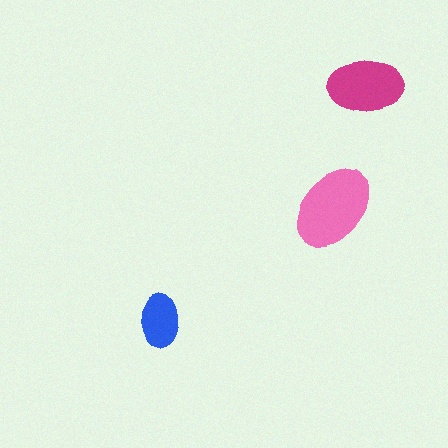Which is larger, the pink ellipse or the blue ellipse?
The pink one.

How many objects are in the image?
There are 3 objects in the image.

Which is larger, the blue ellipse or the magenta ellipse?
The magenta one.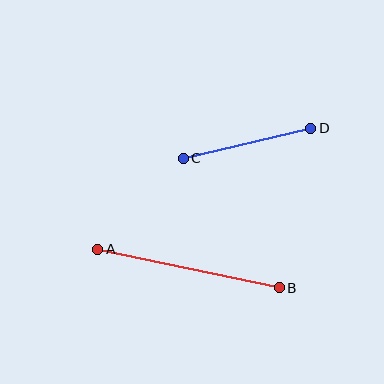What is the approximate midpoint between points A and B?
The midpoint is at approximately (189, 269) pixels.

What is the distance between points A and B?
The distance is approximately 185 pixels.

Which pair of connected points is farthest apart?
Points A and B are farthest apart.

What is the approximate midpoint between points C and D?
The midpoint is at approximately (247, 143) pixels.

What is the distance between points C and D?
The distance is approximately 131 pixels.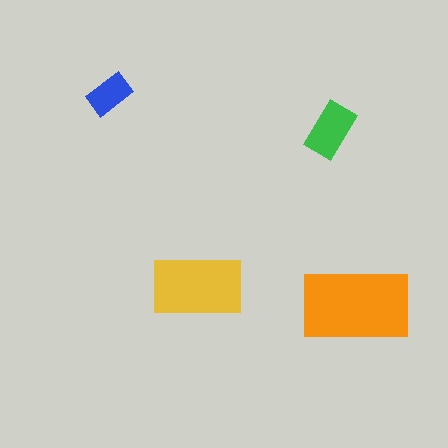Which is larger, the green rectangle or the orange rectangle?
The orange one.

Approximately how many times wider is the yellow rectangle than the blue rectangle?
About 2 times wider.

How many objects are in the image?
There are 4 objects in the image.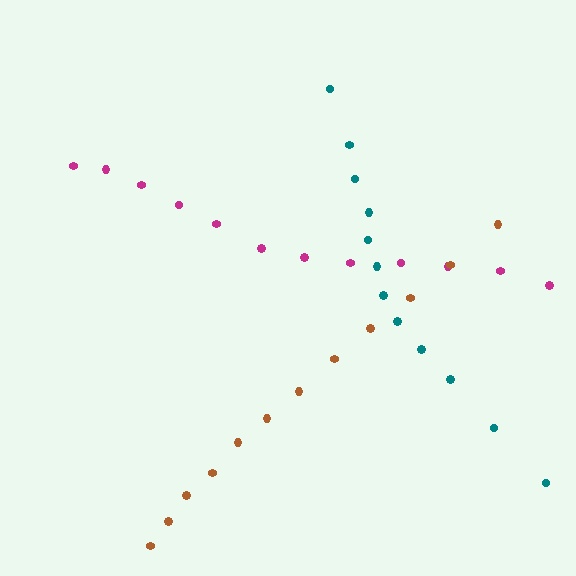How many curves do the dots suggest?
There are 3 distinct paths.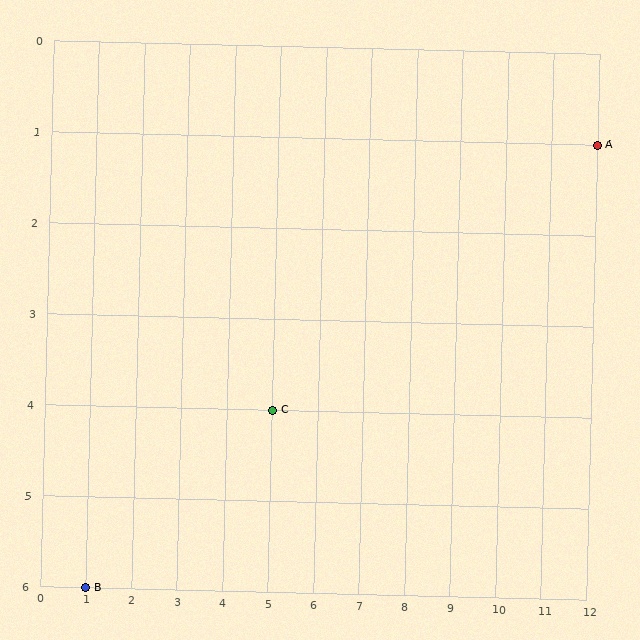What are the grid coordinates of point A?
Point A is at grid coordinates (12, 1).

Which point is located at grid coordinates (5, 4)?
Point C is at (5, 4).